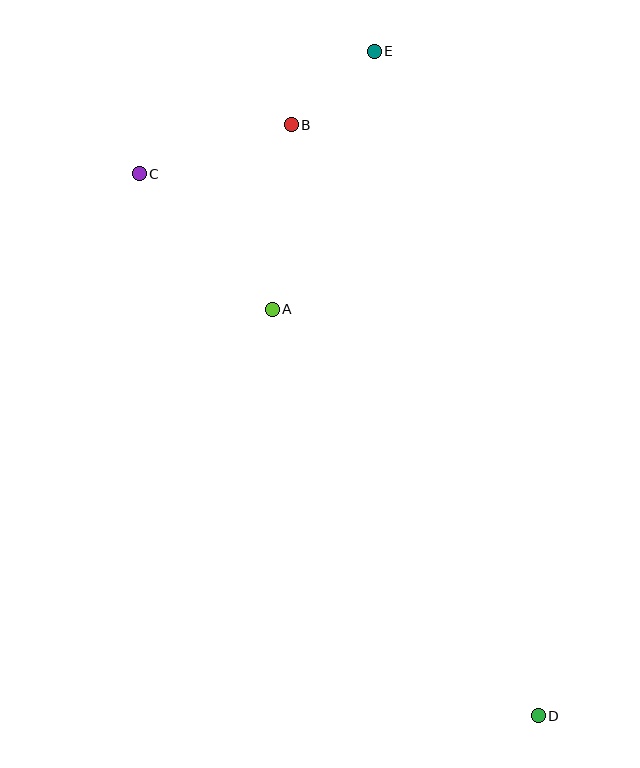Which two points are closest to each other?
Points B and E are closest to each other.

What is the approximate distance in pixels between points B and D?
The distance between B and D is approximately 641 pixels.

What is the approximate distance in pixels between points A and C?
The distance between A and C is approximately 190 pixels.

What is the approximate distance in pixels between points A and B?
The distance between A and B is approximately 185 pixels.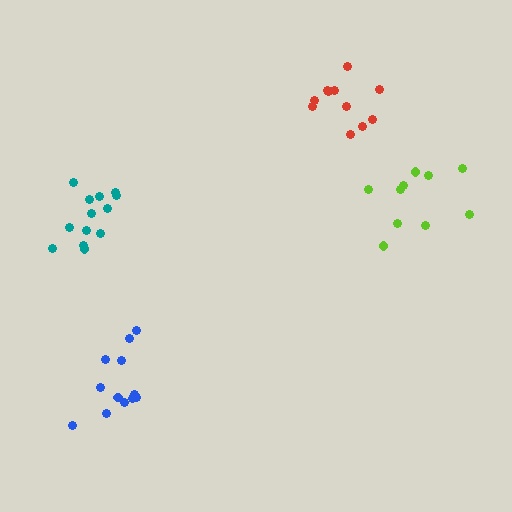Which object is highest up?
The red cluster is topmost.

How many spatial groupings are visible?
There are 4 spatial groupings.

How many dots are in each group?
Group 1: 10 dots, Group 2: 11 dots, Group 3: 12 dots, Group 4: 13 dots (46 total).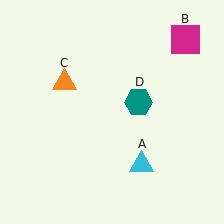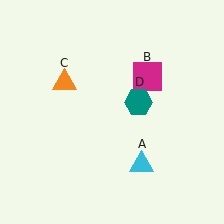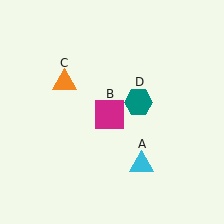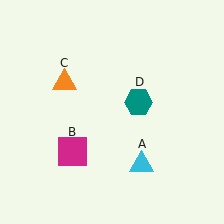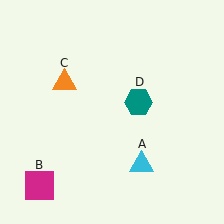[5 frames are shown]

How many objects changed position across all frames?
1 object changed position: magenta square (object B).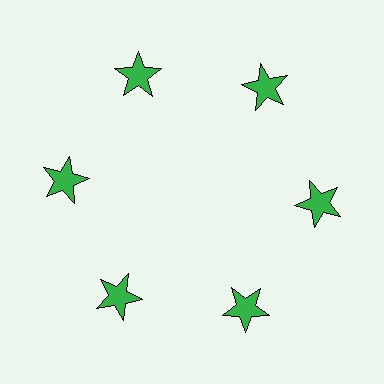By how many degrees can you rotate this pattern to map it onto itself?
The pattern maps onto itself every 60 degrees of rotation.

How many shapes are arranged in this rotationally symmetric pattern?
There are 6 shapes, arranged in 6 groups of 1.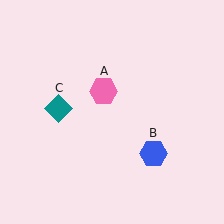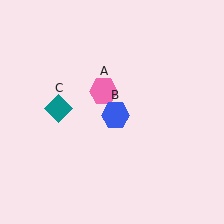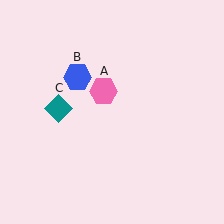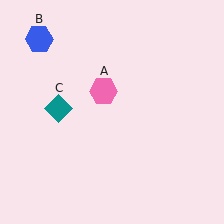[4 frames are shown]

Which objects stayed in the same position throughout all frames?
Pink hexagon (object A) and teal diamond (object C) remained stationary.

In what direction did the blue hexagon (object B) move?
The blue hexagon (object B) moved up and to the left.